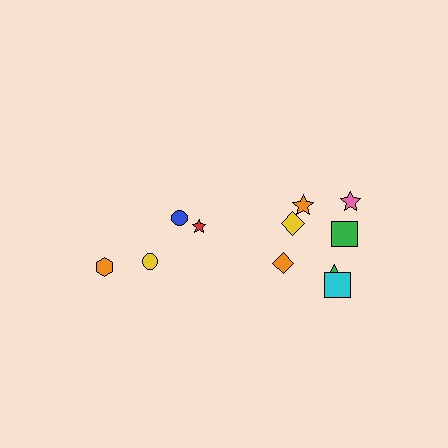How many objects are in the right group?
There are 7 objects.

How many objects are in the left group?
There are 4 objects.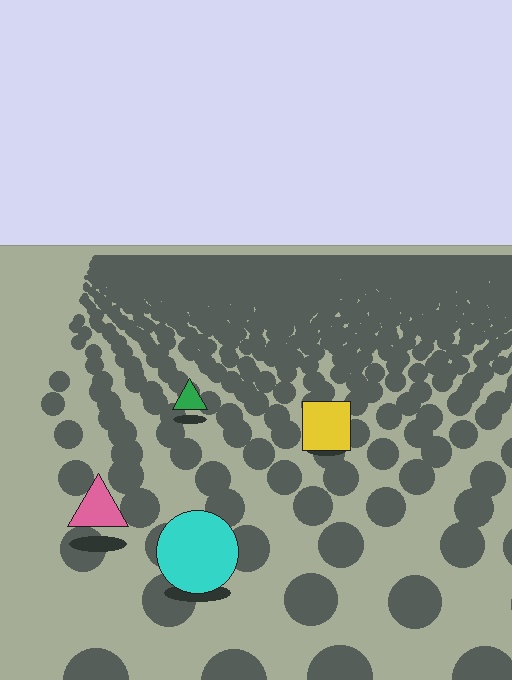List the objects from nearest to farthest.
From nearest to farthest: the cyan circle, the pink triangle, the yellow square, the green triangle.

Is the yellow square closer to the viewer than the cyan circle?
No. The cyan circle is closer — you can tell from the texture gradient: the ground texture is coarser near it.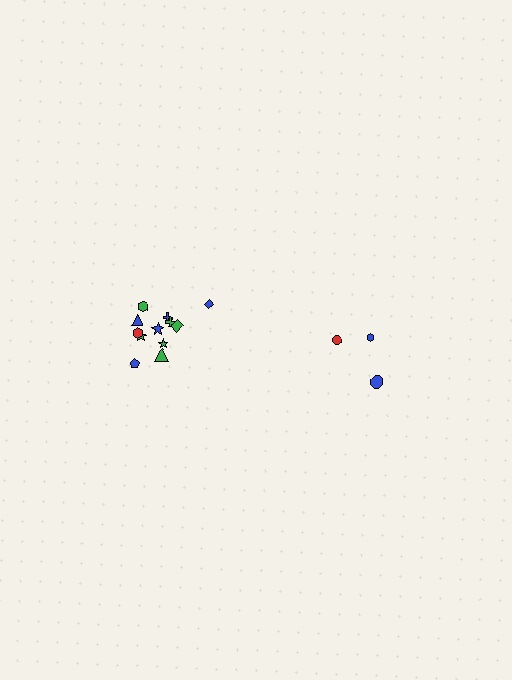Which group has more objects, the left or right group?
The left group.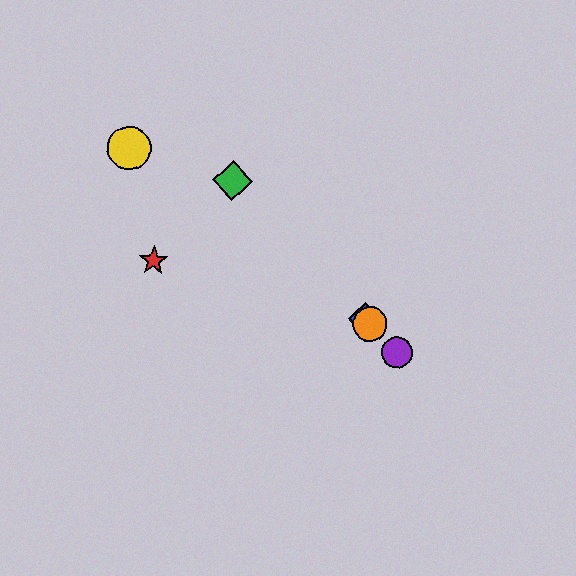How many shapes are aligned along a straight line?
4 shapes (the blue diamond, the green diamond, the purple circle, the orange circle) are aligned along a straight line.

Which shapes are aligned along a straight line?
The blue diamond, the green diamond, the purple circle, the orange circle are aligned along a straight line.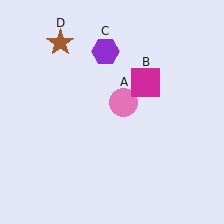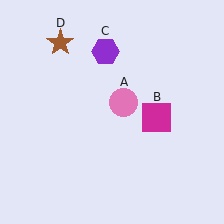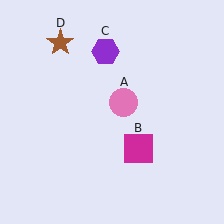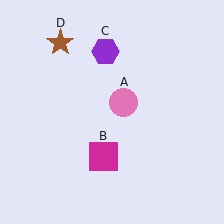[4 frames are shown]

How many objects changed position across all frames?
1 object changed position: magenta square (object B).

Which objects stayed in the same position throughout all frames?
Pink circle (object A) and purple hexagon (object C) and brown star (object D) remained stationary.